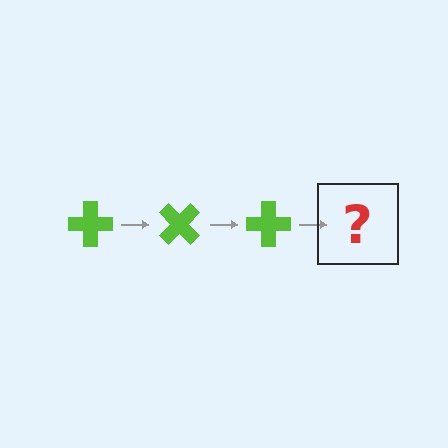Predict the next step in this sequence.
The next step is a lime cross rotated 135 degrees.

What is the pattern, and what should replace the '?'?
The pattern is that the cross rotates 45 degrees each step. The '?' should be a lime cross rotated 135 degrees.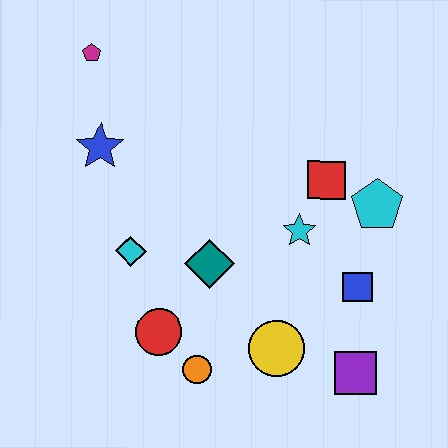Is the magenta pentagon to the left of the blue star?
Yes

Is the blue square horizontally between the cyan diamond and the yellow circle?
No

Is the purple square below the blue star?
Yes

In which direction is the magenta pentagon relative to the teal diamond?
The magenta pentagon is above the teal diamond.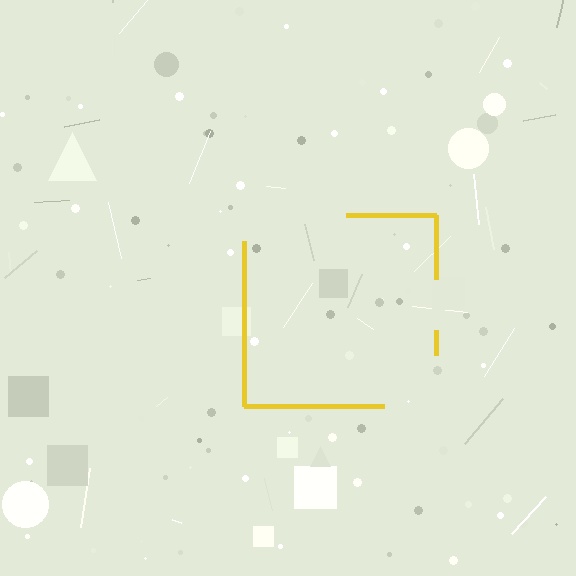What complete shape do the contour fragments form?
The contour fragments form a square.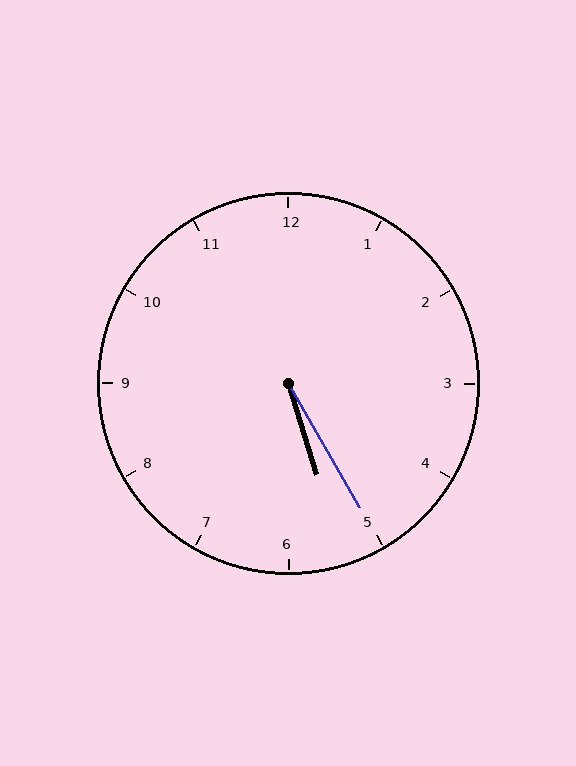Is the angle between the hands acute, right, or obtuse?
It is acute.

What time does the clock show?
5:25.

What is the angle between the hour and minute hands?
Approximately 12 degrees.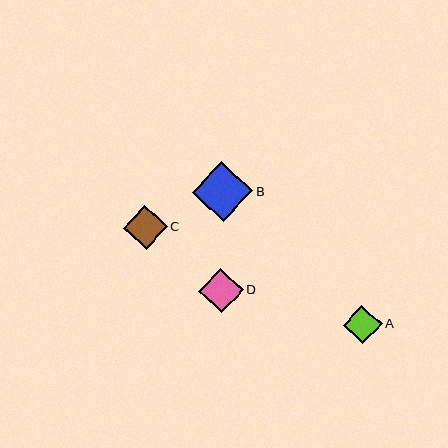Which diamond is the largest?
Diamond B is the largest with a size of approximately 60 pixels.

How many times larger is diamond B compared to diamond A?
Diamond B is approximately 1.6 times the size of diamond A.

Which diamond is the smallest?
Diamond A is the smallest with a size of approximately 38 pixels.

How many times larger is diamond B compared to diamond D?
Diamond B is approximately 1.3 times the size of diamond D.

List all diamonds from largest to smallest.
From largest to smallest: B, D, C, A.